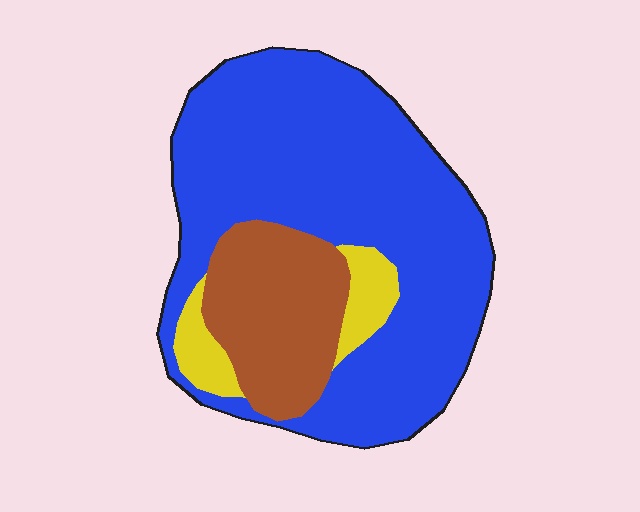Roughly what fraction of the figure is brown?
Brown takes up about one fifth (1/5) of the figure.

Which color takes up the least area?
Yellow, at roughly 10%.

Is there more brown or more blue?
Blue.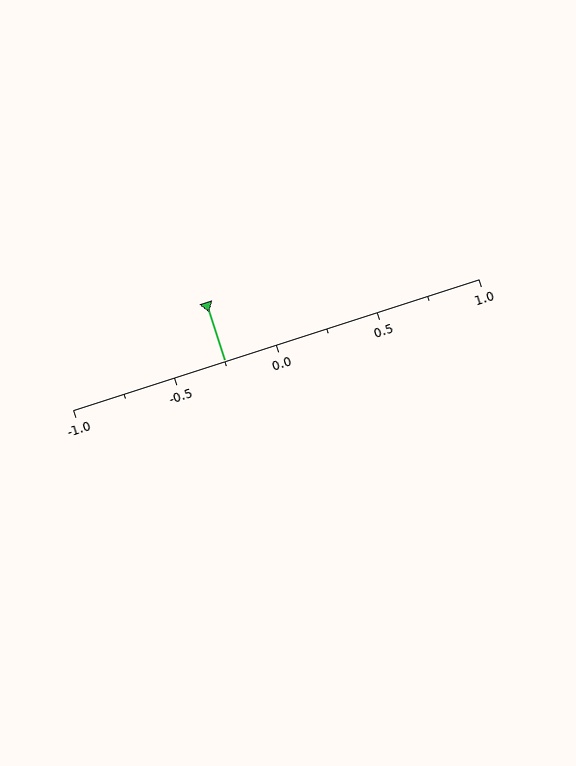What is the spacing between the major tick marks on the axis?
The major ticks are spaced 0.5 apart.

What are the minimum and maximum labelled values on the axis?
The axis runs from -1.0 to 1.0.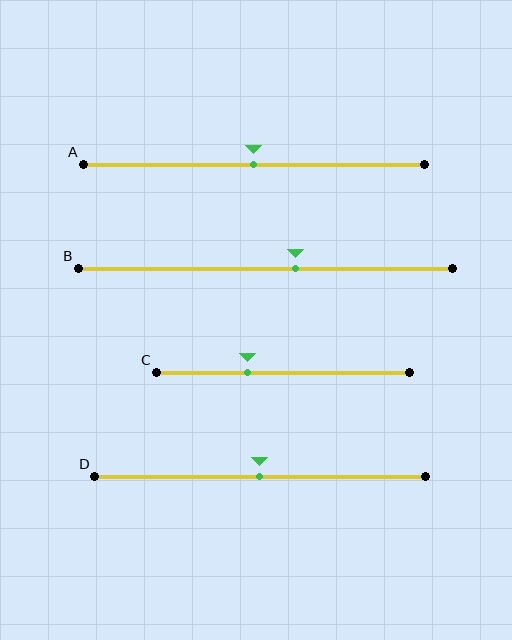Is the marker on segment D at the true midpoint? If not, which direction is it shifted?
Yes, the marker on segment D is at the true midpoint.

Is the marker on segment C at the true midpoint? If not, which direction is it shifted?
No, the marker on segment C is shifted to the left by about 14% of the segment length.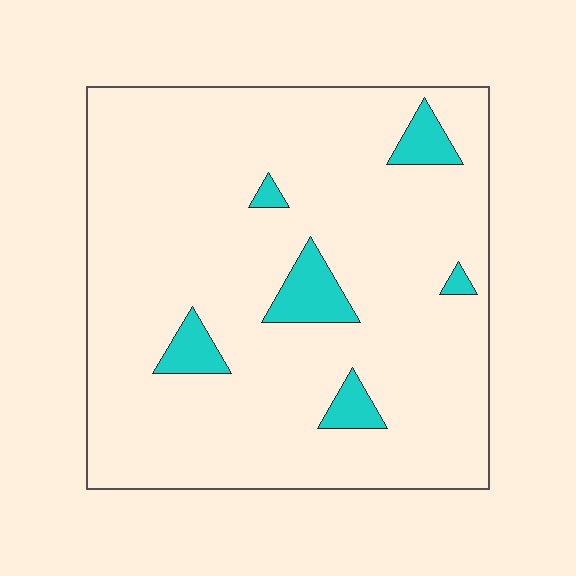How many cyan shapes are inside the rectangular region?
6.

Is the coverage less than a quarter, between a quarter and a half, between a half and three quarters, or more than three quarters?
Less than a quarter.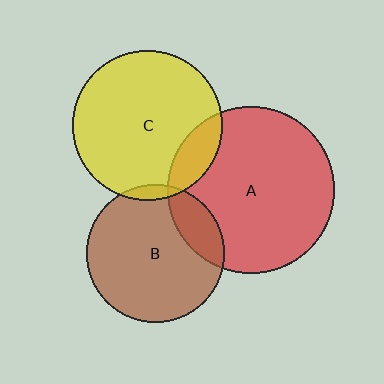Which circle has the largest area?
Circle A (red).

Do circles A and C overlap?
Yes.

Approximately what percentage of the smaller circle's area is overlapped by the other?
Approximately 15%.